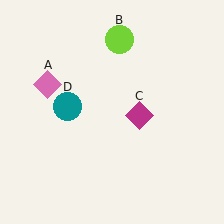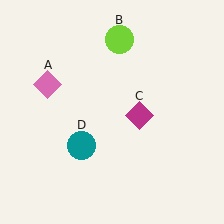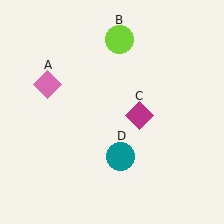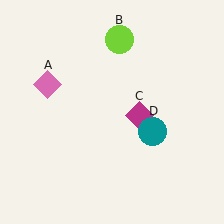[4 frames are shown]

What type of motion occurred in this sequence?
The teal circle (object D) rotated counterclockwise around the center of the scene.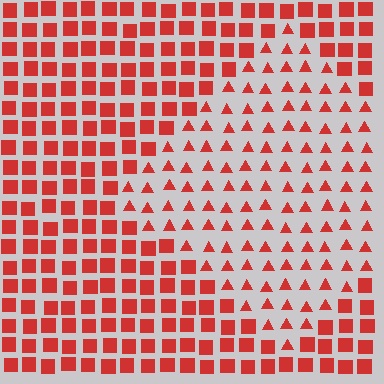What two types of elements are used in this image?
The image uses triangles inside the diamond region and squares outside it.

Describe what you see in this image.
The image is filled with small red elements arranged in a uniform grid. A diamond-shaped region contains triangles, while the surrounding area contains squares. The boundary is defined purely by the change in element shape.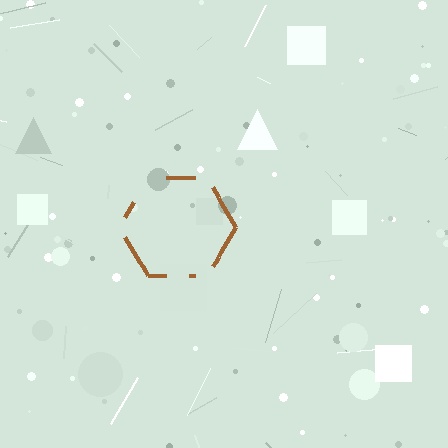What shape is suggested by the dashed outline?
The dashed outline suggests a hexagon.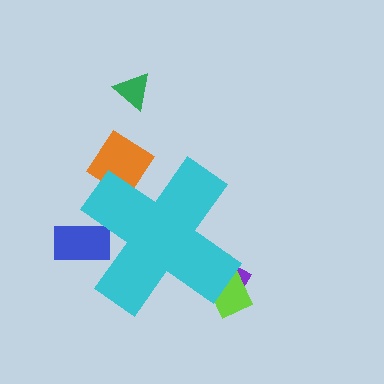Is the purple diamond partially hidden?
Yes, the purple diamond is partially hidden behind the cyan cross.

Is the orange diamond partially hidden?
Yes, the orange diamond is partially hidden behind the cyan cross.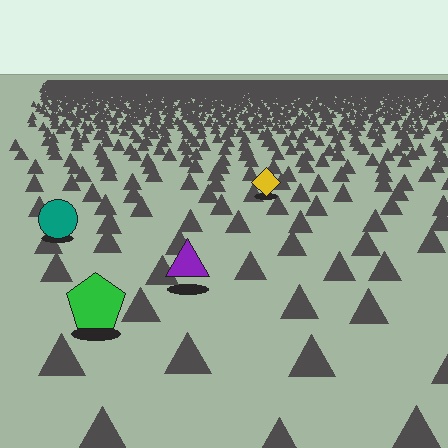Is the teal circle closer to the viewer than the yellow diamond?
Yes. The teal circle is closer — you can tell from the texture gradient: the ground texture is coarser near it.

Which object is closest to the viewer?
The green pentagon is closest. The texture marks near it are larger and more spread out.